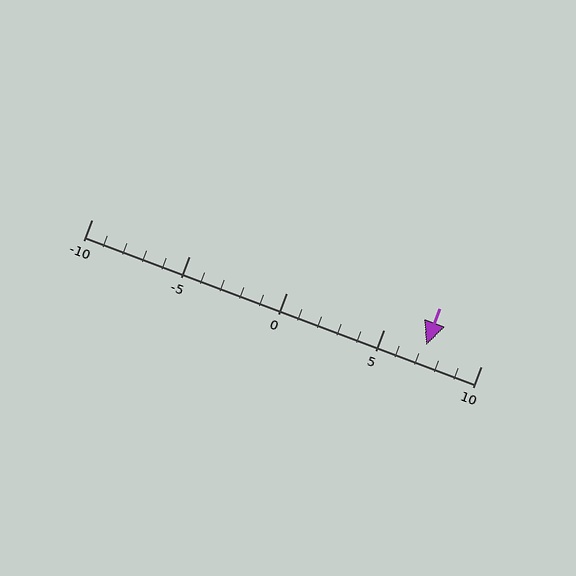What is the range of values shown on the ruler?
The ruler shows values from -10 to 10.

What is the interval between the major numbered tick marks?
The major tick marks are spaced 5 units apart.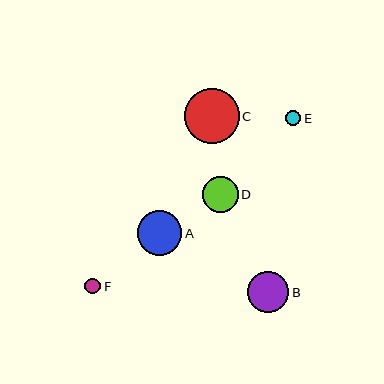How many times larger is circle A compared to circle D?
Circle A is approximately 1.2 times the size of circle D.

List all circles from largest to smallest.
From largest to smallest: C, A, B, D, F, E.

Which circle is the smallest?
Circle E is the smallest with a size of approximately 15 pixels.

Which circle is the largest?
Circle C is the largest with a size of approximately 55 pixels.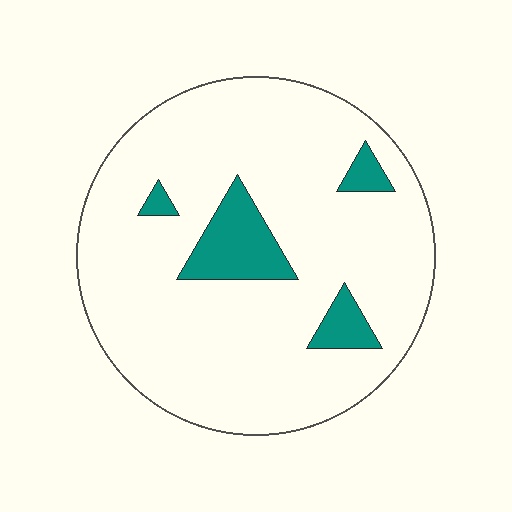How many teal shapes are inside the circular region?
4.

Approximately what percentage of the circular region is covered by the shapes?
Approximately 10%.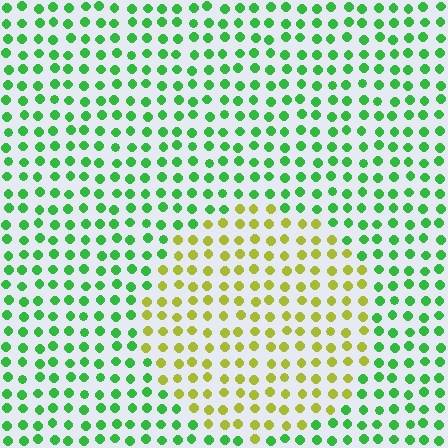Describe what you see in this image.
The image is filled with small green elements in a uniform arrangement. A circle-shaped region is visible where the elements are tinted to a slightly different hue, forming a subtle color boundary.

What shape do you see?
I see a circle.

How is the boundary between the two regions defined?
The boundary is defined purely by a slight shift in hue (about 57 degrees). Spacing, size, and orientation are identical on both sides.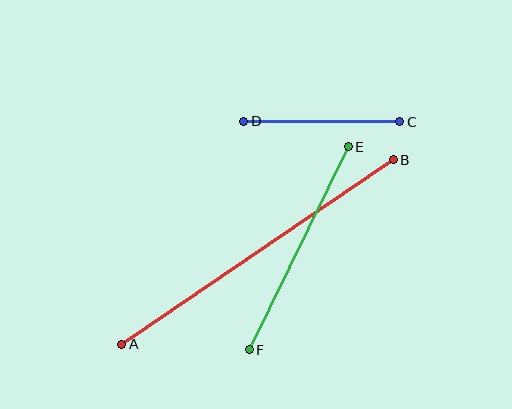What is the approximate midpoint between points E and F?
The midpoint is at approximately (299, 248) pixels.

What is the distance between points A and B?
The distance is approximately 328 pixels.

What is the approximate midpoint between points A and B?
The midpoint is at approximately (258, 252) pixels.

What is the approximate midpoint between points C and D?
The midpoint is at approximately (322, 121) pixels.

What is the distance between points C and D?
The distance is approximately 156 pixels.